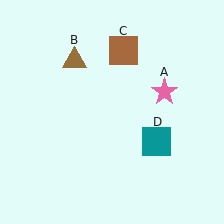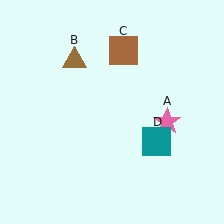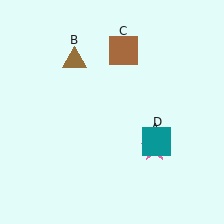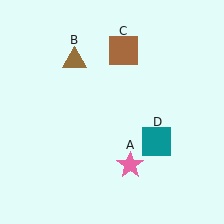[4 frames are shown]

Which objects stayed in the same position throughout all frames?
Brown triangle (object B) and brown square (object C) and teal square (object D) remained stationary.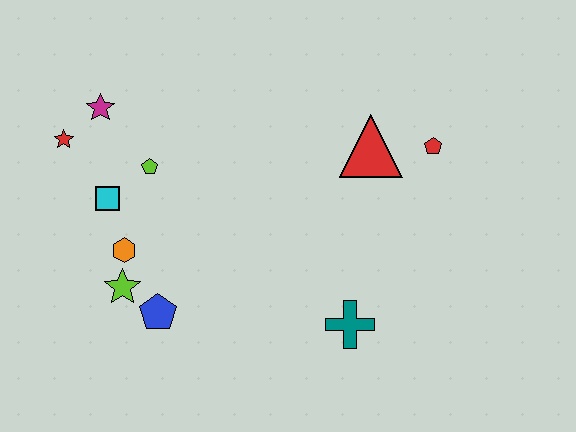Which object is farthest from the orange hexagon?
The red pentagon is farthest from the orange hexagon.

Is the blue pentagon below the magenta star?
Yes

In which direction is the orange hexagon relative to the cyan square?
The orange hexagon is below the cyan square.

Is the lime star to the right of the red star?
Yes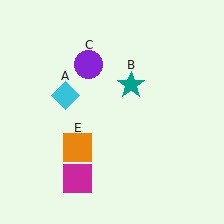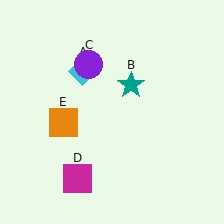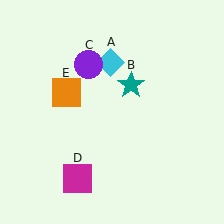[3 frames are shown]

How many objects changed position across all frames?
2 objects changed position: cyan diamond (object A), orange square (object E).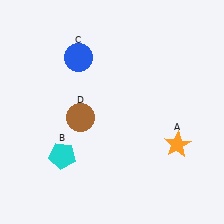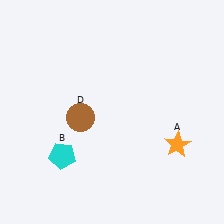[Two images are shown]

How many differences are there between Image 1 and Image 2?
There is 1 difference between the two images.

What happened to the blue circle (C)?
The blue circle (C) was removed in Image 2. It was in the top-left area of Image 1.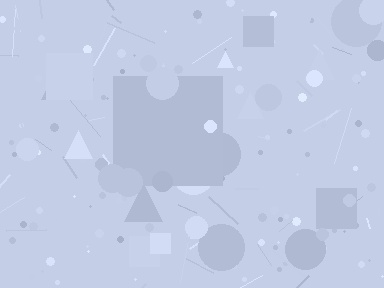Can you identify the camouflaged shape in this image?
The camouflaged shape is a square.